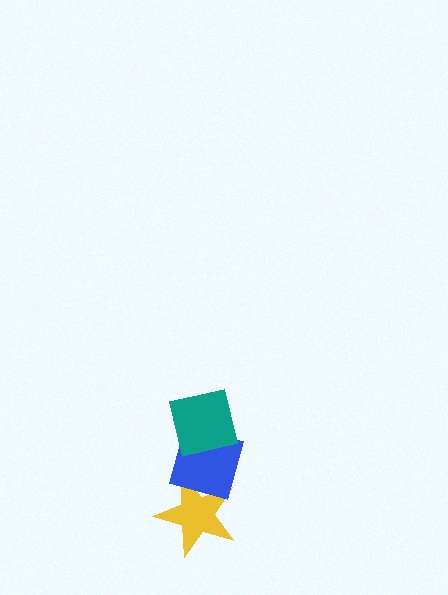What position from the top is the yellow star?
The yellow star is 3rd from the top.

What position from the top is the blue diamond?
The blue diamond is 2nd from the top.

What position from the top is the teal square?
The teal square is 1st from the top.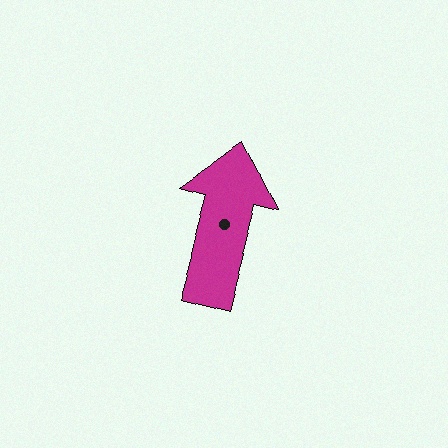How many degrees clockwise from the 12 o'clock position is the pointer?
Approximately 15 degrees.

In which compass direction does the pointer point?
North.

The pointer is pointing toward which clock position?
Roughly 1 o'clock.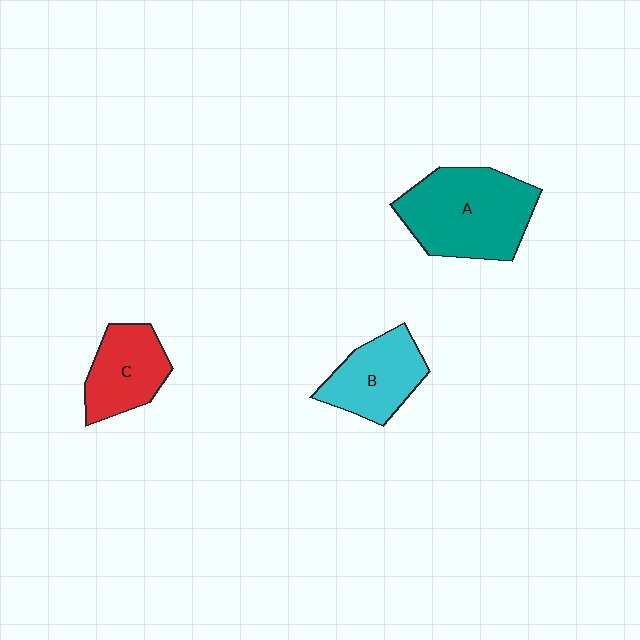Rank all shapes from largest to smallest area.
From largest to smallest: A (teal), B (cyan), C (red).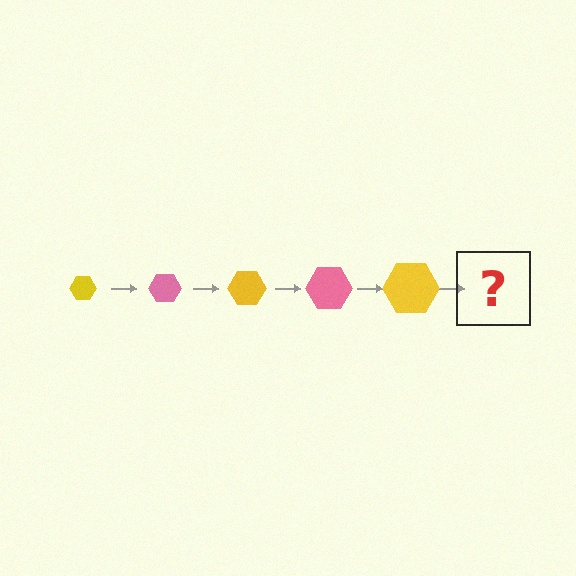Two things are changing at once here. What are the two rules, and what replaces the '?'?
The two rules are that the hexagon grows larger each step and the color cycles through yellow and pink. The '?' should be a pink hexagon, larger than the previous one.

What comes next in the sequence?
The next element should be a pink hexagon, larger than the previous one.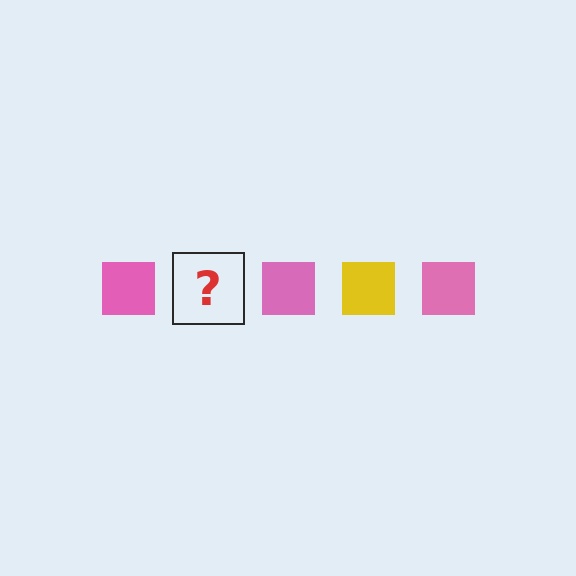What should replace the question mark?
The question mark should be replaced with a yellow square.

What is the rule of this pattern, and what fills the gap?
The rule is that the pattern cycles through pink, yellow squares. The gap should be filled with a yellow square.